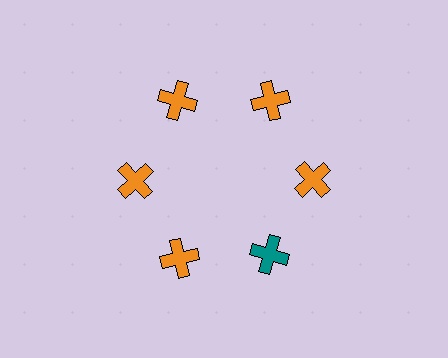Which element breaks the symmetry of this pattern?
The teal cross at roughly the 5 o'clock position breaks the symmetry. All other shapes are orange crosses.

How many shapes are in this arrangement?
There are 6 shapes arranged in a ring pattern.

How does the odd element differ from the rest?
It has a different color: teal instead of orange.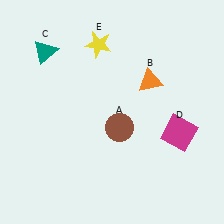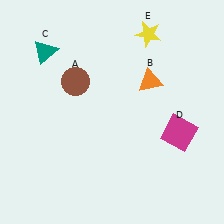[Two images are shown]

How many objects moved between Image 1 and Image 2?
2 objects moved between the two images.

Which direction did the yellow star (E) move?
The yellow star (E) moved right.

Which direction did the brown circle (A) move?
The brown circle (A) moved up.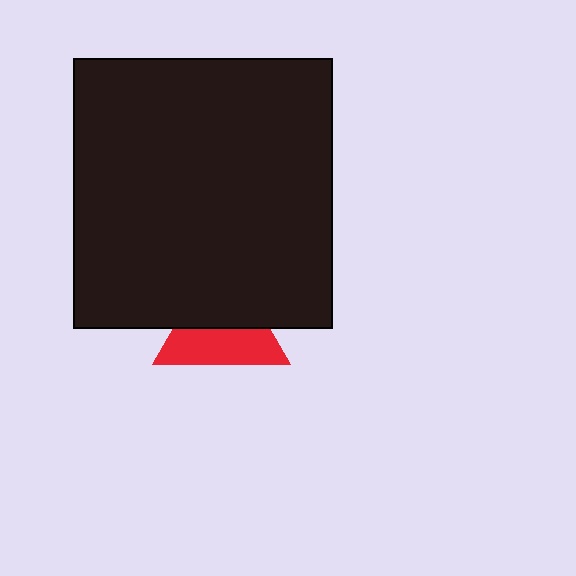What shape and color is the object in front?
The object in front is a black rectangle.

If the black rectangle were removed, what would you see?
You would see the complete red triangle.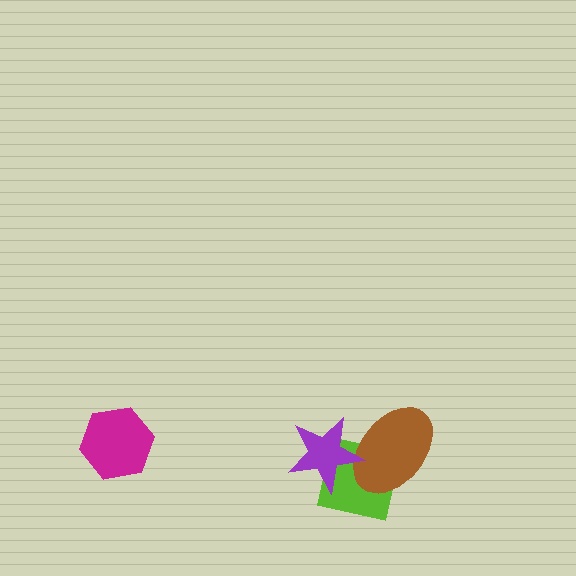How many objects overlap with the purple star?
2 objects overlap with the purple star.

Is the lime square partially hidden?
Yes, it is partially covered by another shape.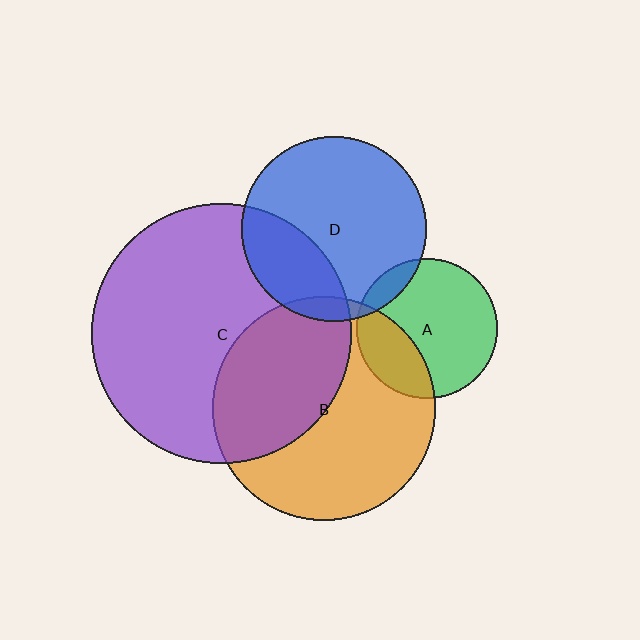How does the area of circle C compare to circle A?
Approximately 3.4 times.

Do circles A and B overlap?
Yes.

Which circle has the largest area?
Circle C (purple).